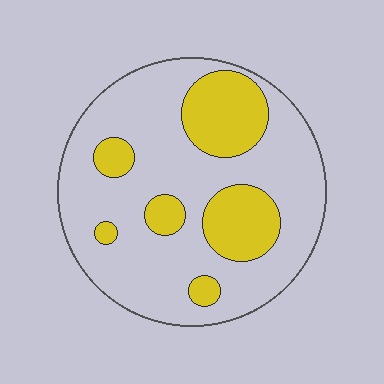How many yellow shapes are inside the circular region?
6.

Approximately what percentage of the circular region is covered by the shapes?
Approximately 25%.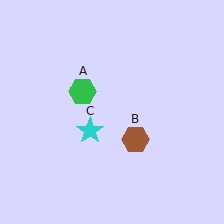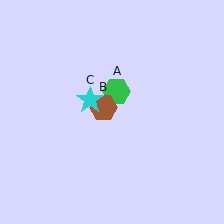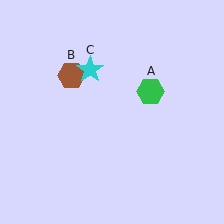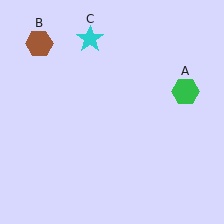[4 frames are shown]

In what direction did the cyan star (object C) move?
The cyan star (object C) moved up.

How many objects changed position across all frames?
3 objects changed position: green hexagon (object A), brown hexagon (object B), cyan star (object C).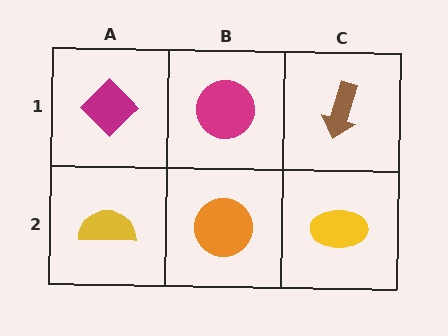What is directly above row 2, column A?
A magenta diamond.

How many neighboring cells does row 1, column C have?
2.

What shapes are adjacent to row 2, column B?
A magenta circle (row 1, column B), a yellow semicircle (row 2, column A), a yellow ellipse (row 2, column C).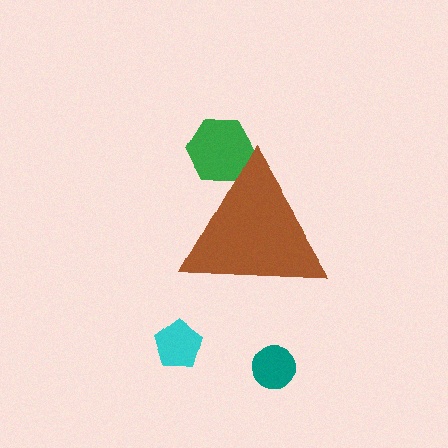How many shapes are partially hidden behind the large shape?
1 shape is partially hidden.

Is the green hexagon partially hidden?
Yes, the green hexagon is partially hidden behind the brown triangle.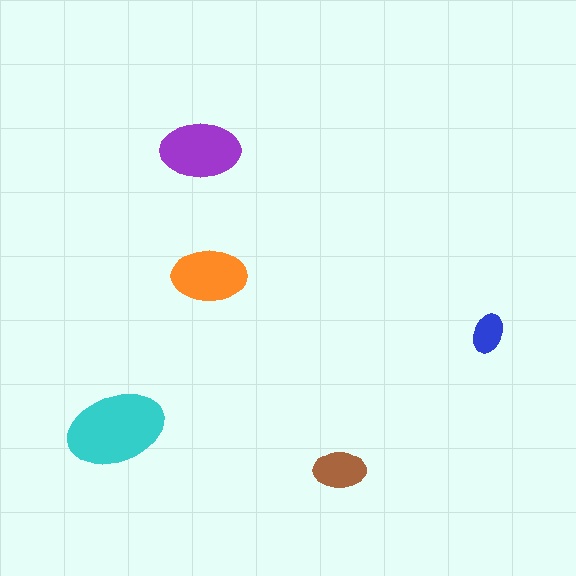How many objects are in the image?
There are 5 objects in the image.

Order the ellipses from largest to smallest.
the cyan one, the purple one, the orange one, the brown one, the blue one.